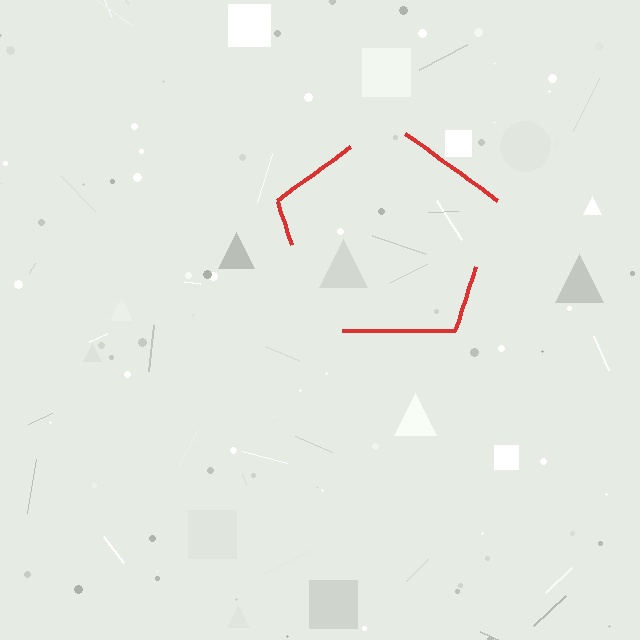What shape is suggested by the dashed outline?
The dashed outline suggests a pentagon.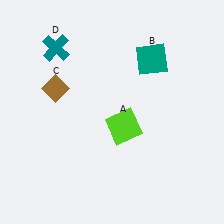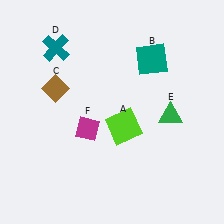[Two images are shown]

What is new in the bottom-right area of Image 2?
A green triangle (E) was added in the bottom-right area of Image 2.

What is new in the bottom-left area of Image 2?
A magenta diamond (F) was added in the bottom-left area of Image 2.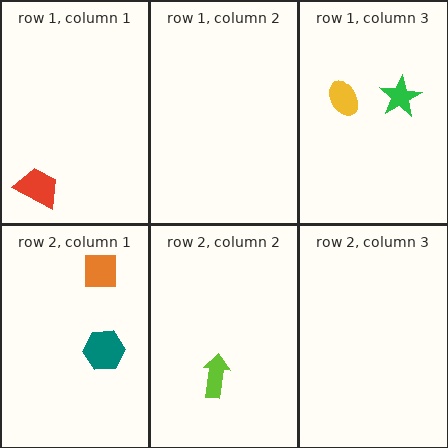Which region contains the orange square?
The row 2, column 1 region.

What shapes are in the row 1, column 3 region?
The green star, the yellow ellipse.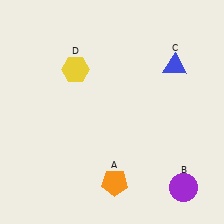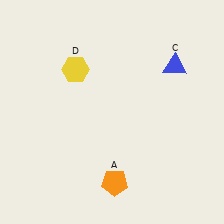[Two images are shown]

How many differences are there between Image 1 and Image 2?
There is 1 difference between the two images.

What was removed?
The purple circle (B) was removed in Image 2.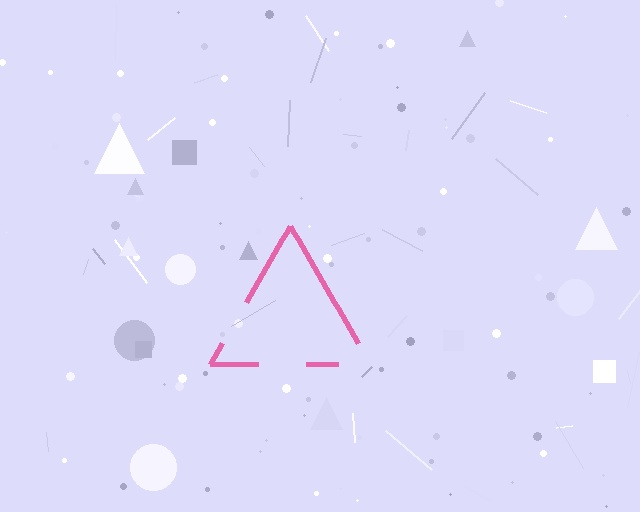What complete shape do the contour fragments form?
The contour fragments form a triangle.